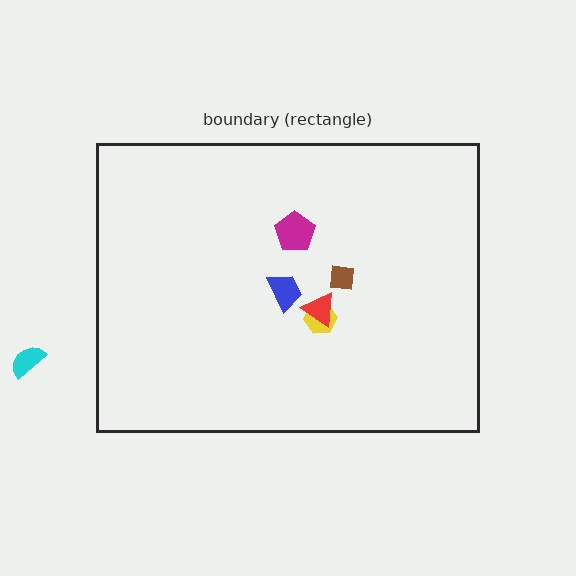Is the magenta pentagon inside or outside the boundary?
Inside.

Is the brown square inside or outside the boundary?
Inside.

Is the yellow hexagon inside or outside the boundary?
Inside.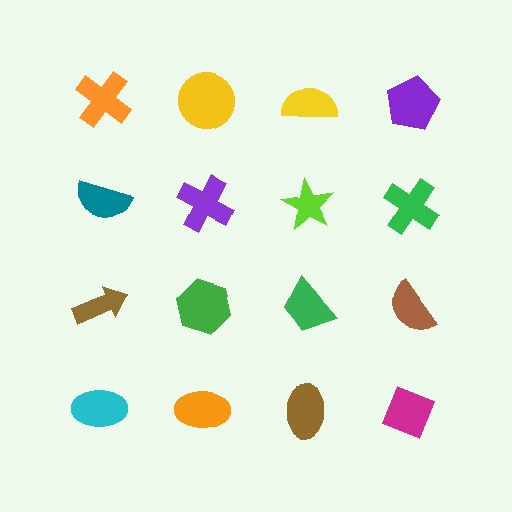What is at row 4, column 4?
A magenta diamond.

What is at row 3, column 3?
A green trapezoid.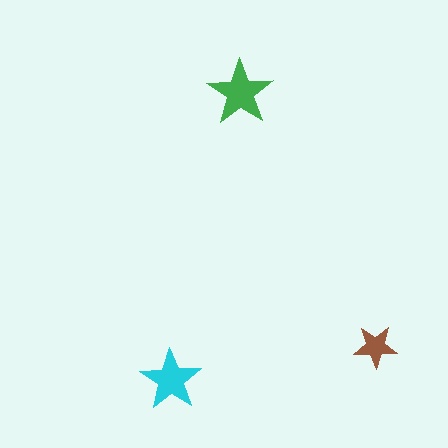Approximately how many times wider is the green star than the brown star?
About 1.5 times wider.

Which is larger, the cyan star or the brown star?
The cyan one.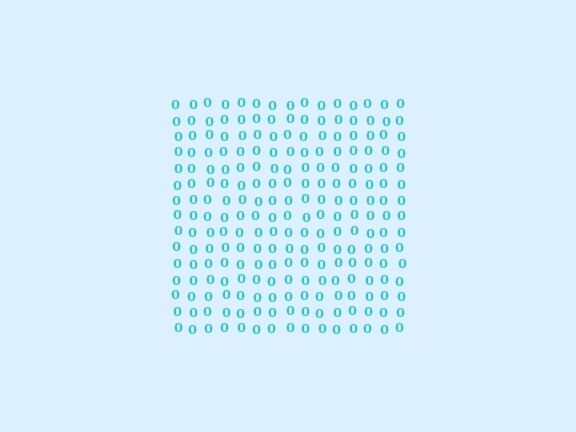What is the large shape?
The large shape is a square.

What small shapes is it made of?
It is made of small digit 0's.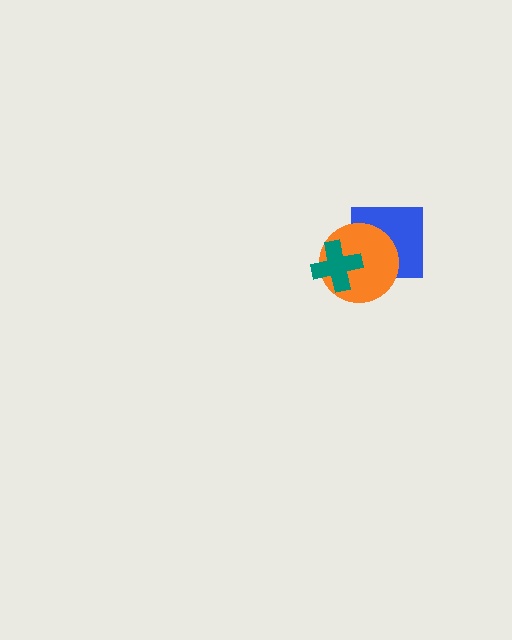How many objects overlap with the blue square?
1 object overlaps with the blue square.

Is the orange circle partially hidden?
Yes, it is partially covered by another shape.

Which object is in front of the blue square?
The orange circle is in front of the blue square.